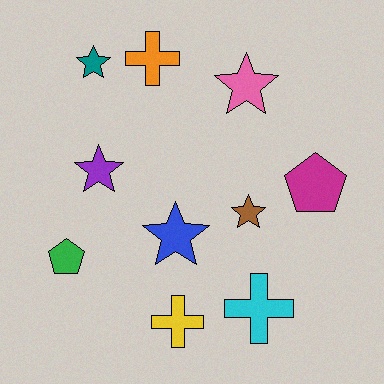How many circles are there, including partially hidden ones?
There are no circles.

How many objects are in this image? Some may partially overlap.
There are 10 objects.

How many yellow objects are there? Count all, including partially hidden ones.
There is 1 yellow object.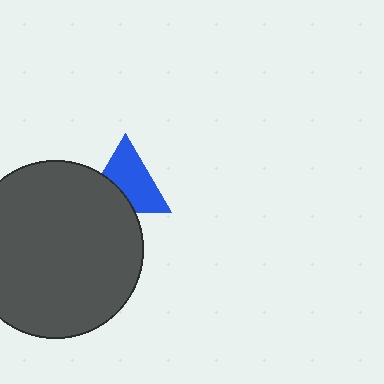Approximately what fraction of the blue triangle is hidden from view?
Roughly 34% of the blue triangle is hidden behind the dark gray circle.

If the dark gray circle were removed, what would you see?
You would see the complete blue triangle.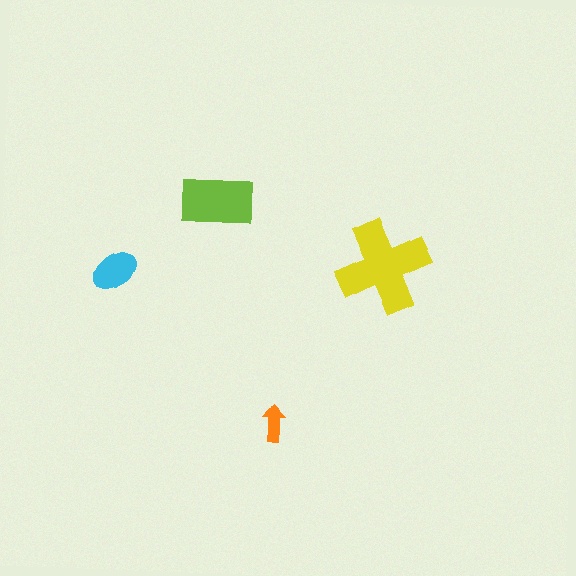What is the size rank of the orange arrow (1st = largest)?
4th.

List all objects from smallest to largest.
The orange arrow, the cyan ellipse, the lime rectangle, the yellow cross.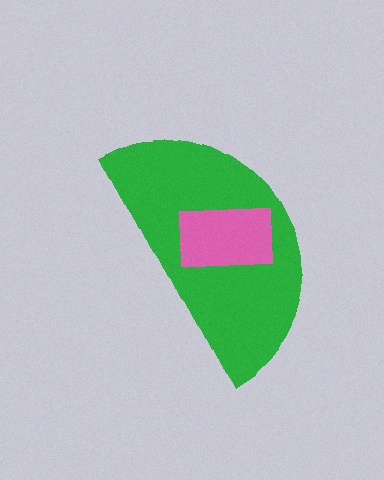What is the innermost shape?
The pink rectangle.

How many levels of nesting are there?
2.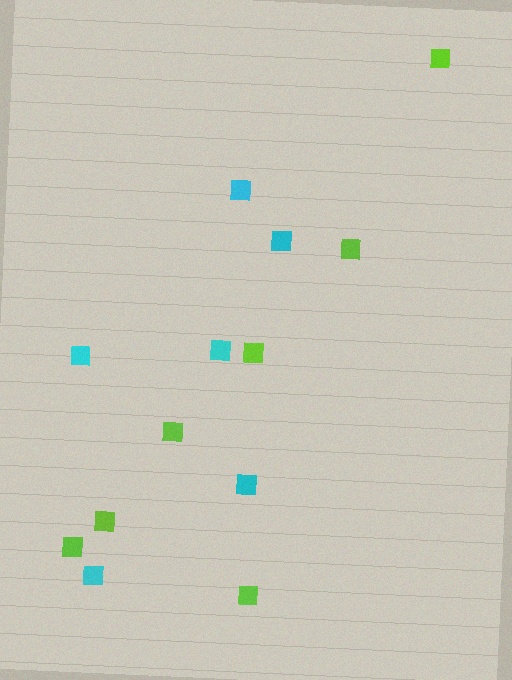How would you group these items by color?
There are 2 groups: one group of cyan squares (6) and one group of lime squares (7).